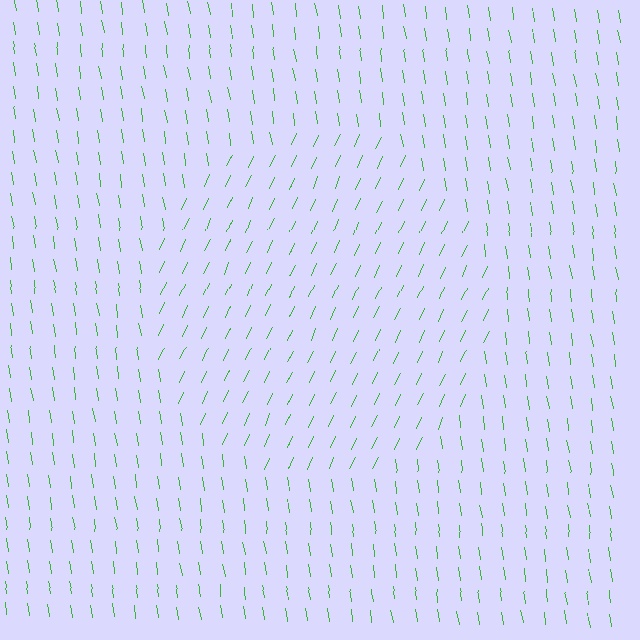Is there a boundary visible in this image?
Yes, there is a texture boundary formed by a change in line orientation.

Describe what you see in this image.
The image is filled with small green line segments. A circle region in the image has lines oriented differently from the surrounding lines, creating a visible texture boundary.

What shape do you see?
I see a circle.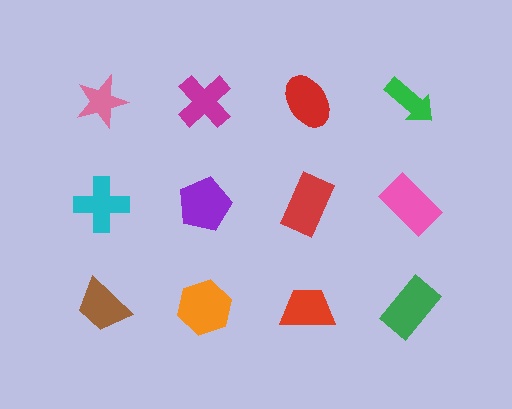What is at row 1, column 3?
A red ellipse.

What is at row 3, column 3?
A red trapezoid.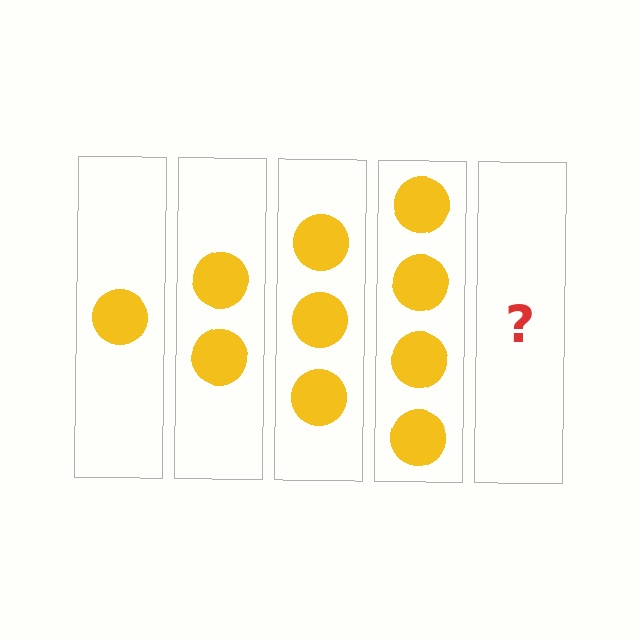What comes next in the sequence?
The next element should be 5 circles.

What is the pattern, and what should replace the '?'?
The pattern is that each step adds one more circle. The '?' should be 5 circles.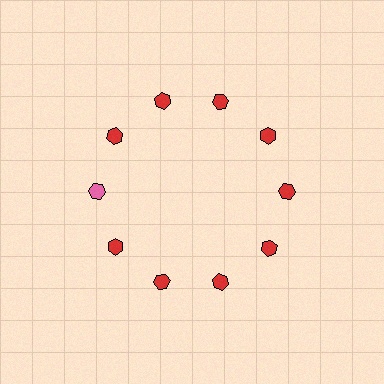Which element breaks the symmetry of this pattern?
The pink hexagon at roughly the 9 o'clock position breaks the symmetry. All other shapes are red hexagons.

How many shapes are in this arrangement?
There are 10 shapes arranged in a ring pattern.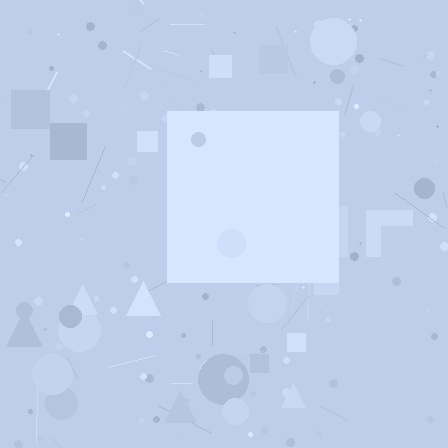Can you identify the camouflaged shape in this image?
The camouflaged shape is a square.